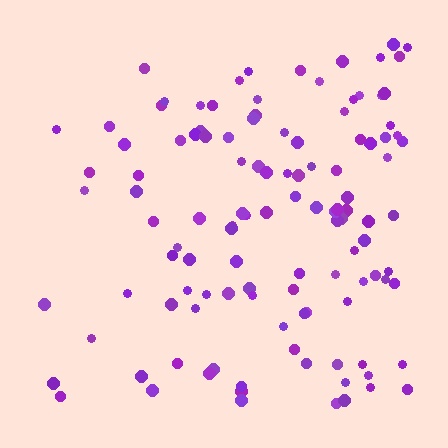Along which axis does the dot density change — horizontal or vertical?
Horizontal.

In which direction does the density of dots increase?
From left to right, with the right side densest.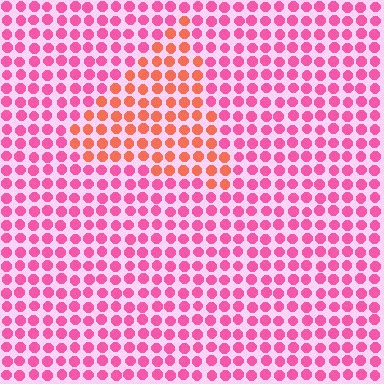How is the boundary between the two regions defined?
The boundary is defined purely by a slight shift in hue (about 40 degrees). Spacing, size, and orientation are identical on both sides.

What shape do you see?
I see a triangle.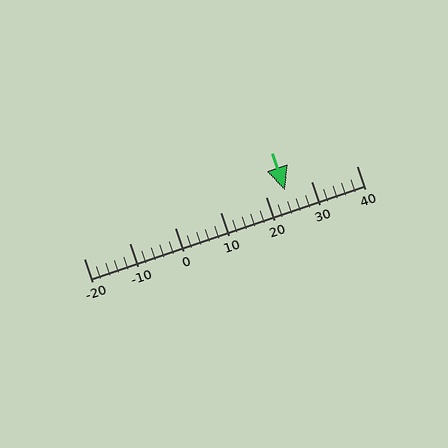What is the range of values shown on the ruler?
The ruler shows values from -20 to 40.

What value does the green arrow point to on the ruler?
The green arrow points to approximately 24.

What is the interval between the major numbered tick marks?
The major tick marks are spaced 10 units apart.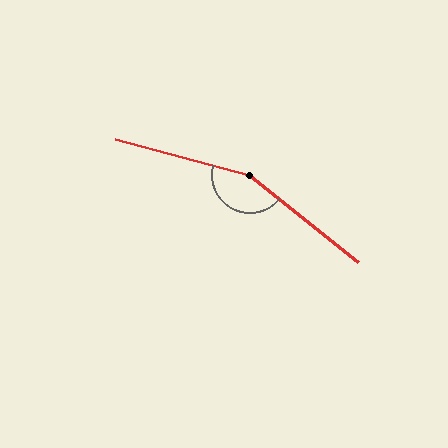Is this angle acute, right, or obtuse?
It is obtuse.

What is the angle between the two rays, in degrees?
Approximately 156 degrees.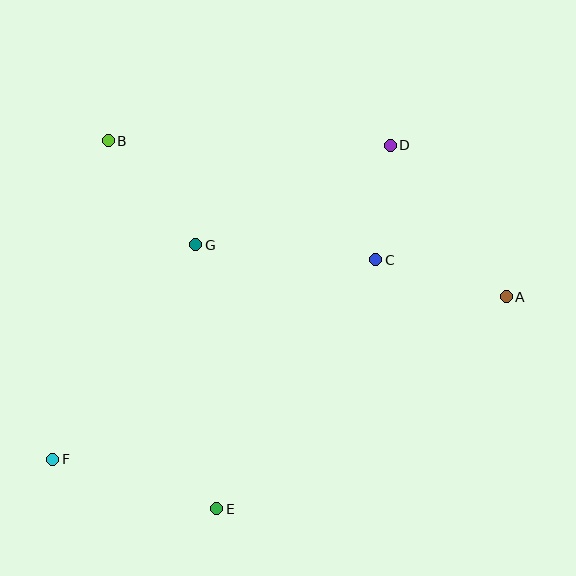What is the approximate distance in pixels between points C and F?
The distance between C and F is approximately 379 pixels.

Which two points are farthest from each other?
Points A and F are farthest from each other.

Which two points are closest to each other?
Points C and D are closest to each other.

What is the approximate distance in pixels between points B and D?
The distance between B and D is approximately 282 pixels.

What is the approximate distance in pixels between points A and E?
The distance between A and E is approximately 359 pixels.